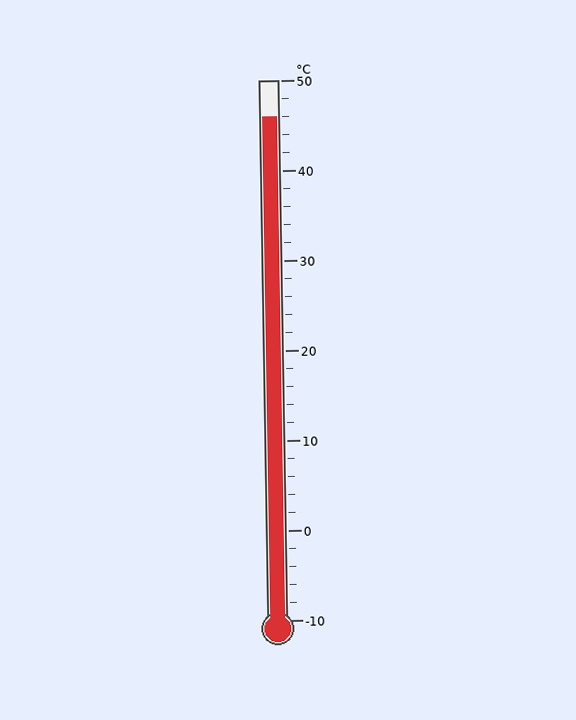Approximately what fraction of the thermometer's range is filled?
The thermometer is filled to approximately 95% of its range.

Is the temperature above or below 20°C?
The temperature is above 20°C.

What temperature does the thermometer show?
The thermometer shows approximately 46°C.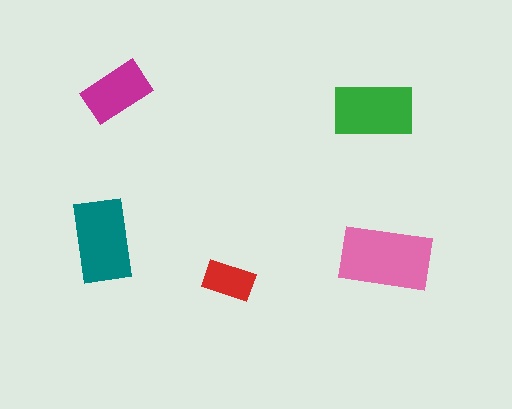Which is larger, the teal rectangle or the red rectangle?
The teal one.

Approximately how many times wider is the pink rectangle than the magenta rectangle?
About 1.5 times wider.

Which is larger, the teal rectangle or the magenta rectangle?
The teal one.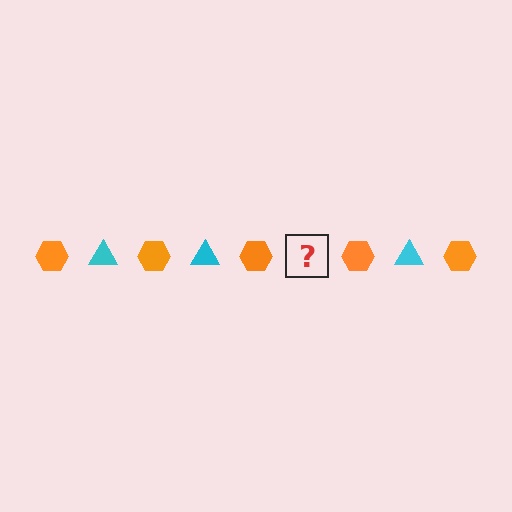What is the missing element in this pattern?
The missing element is a cyan triangle.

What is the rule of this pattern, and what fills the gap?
The rule is that the pattern alternates between orange hexagon and cyan triangle. The gap should be filled with a cyan triangle.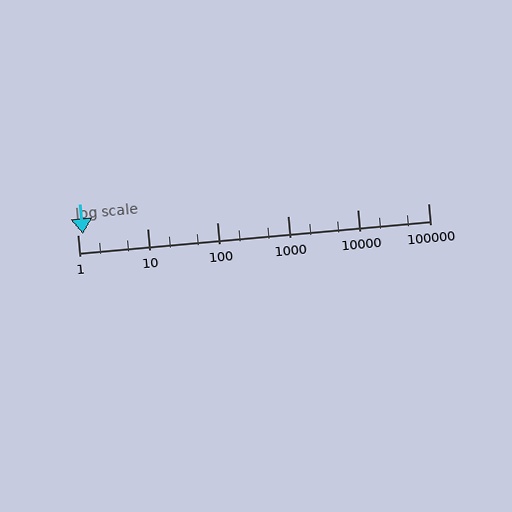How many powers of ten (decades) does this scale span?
The scale spans 5 decades, from 1 to 100000.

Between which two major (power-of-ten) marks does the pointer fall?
The pointer is between 1 and 10.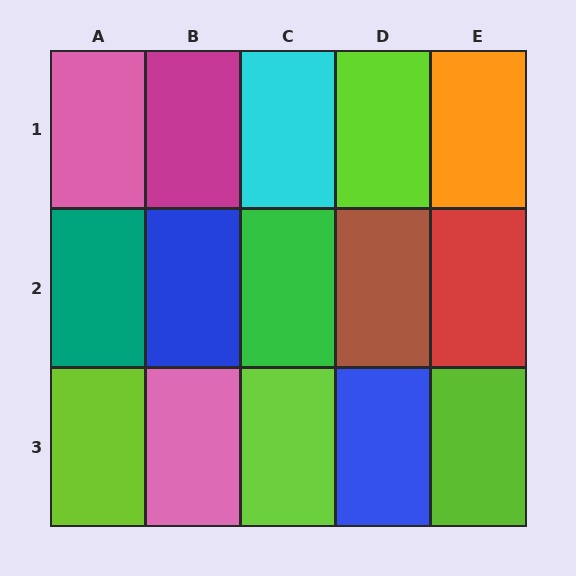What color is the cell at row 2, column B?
Blue.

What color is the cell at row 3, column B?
Pink.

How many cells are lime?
4 cells are lime.